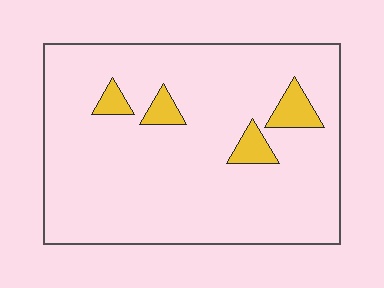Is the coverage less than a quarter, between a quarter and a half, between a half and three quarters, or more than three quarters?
Less than a quarter.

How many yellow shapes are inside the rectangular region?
4.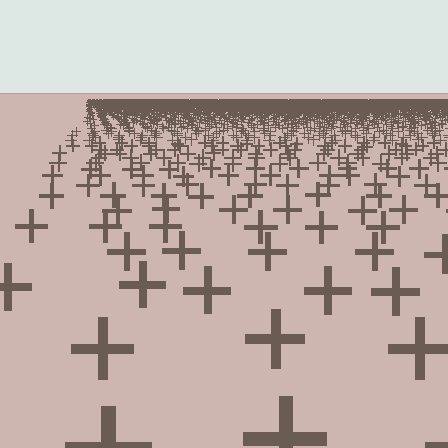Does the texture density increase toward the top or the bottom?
Density increases toward the top.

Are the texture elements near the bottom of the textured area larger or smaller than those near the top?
Larger. Near the bottom, elements are closer to the viewer and appear at a bigger on-screen size.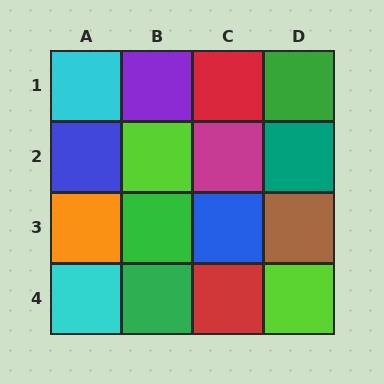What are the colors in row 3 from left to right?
Orange, green, blue, brown.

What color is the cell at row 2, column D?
Teal.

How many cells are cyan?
2 cells are cyan.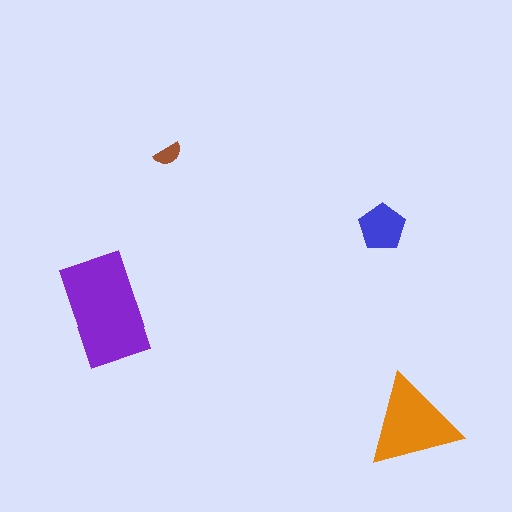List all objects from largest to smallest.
The purple rectangle, the orange triangle, the blue pentagon, the brown semicircle.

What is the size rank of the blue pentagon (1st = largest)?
3rd.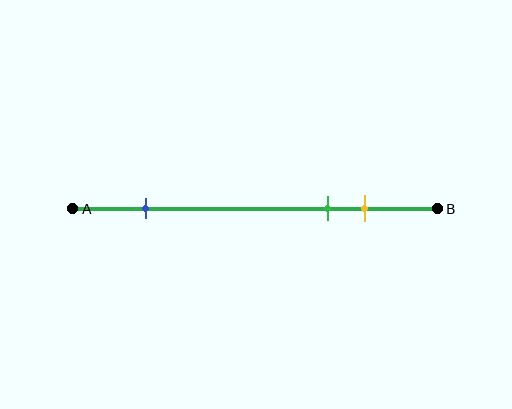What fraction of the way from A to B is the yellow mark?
The yellow mark is approximately 80% (0.8) of the way from A to B.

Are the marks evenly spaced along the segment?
No, the marks are not evenly spaced.